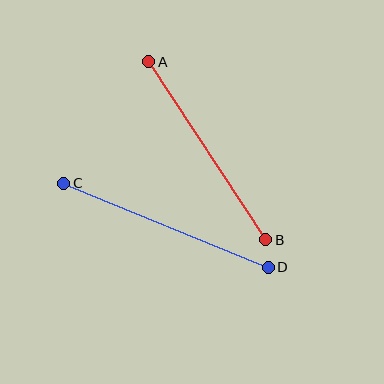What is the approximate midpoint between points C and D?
The midpoint is at approximately (166, 225) pixels.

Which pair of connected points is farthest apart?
Points C and D are farthest apart.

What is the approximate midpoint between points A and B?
The midpoint is at approximately (207, 151) pixels.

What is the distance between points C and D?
The distance is approximately 221 pixels.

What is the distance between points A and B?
The distance is approximately 213 pixels.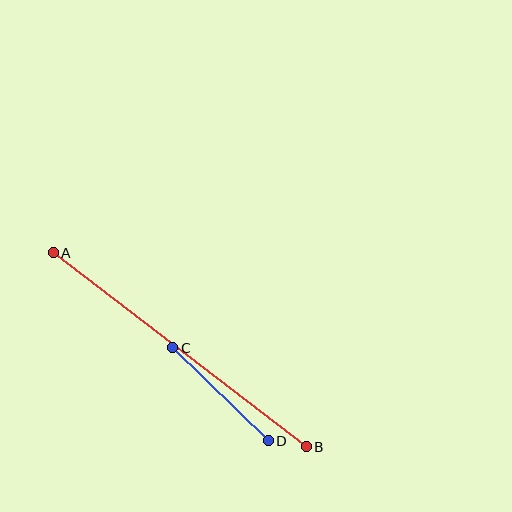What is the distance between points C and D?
The distance is approximately 133 pixels.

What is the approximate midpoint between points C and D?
The midpoint is at approximately (220, 394) pixels.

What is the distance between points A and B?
The distance is approximately 319 pixels.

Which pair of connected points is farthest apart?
Points A and B are farthest apart.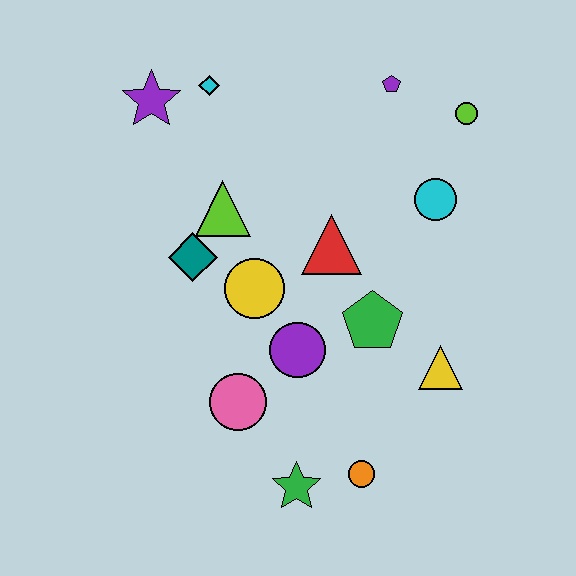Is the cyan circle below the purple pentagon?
Yes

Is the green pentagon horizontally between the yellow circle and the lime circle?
Yes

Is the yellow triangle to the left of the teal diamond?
No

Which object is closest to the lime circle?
The purple pentagon is closest to the lime circle.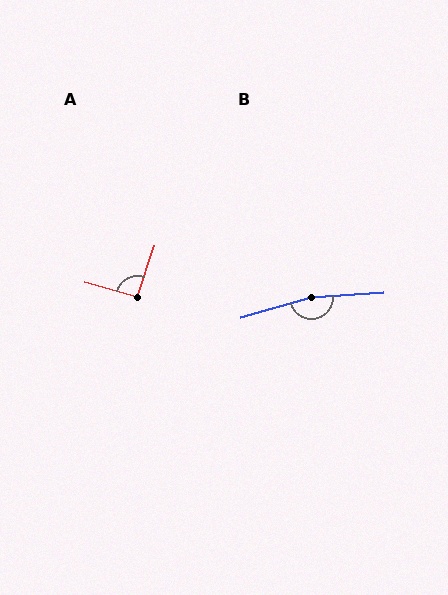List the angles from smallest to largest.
A (93°), B (168°).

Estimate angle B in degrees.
Approximately 168 degrees.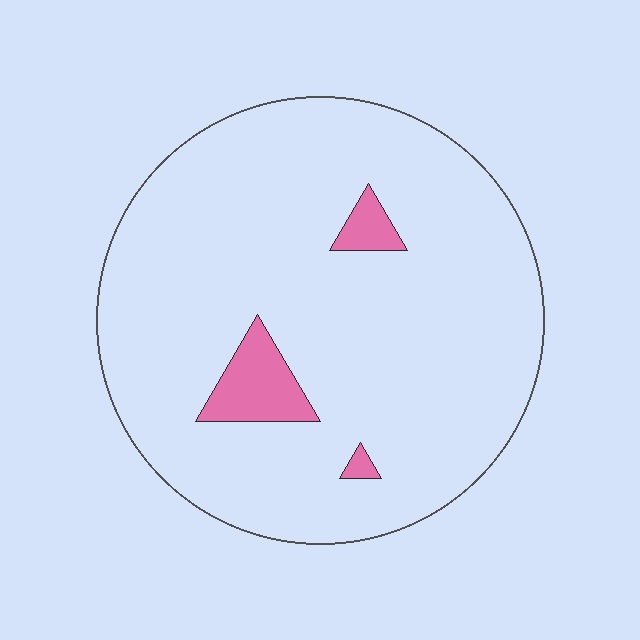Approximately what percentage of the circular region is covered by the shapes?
Approximately 5%.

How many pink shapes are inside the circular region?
3.